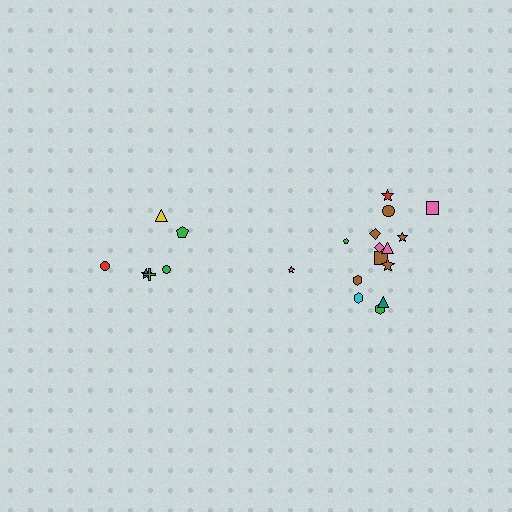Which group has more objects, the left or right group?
The right group.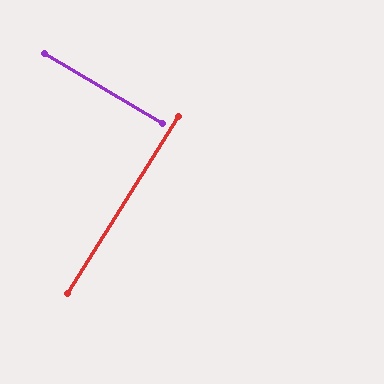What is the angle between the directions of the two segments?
Approximately 89 degrees.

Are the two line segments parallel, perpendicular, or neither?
Perpendicular — they meet at approximately 89°.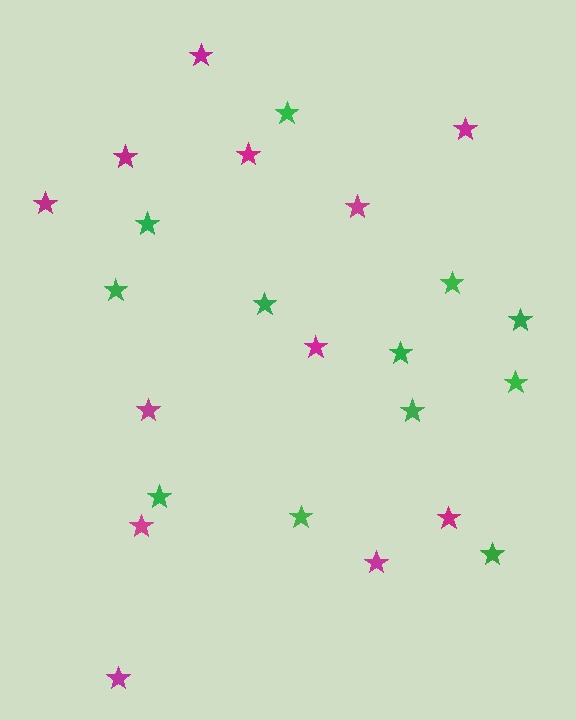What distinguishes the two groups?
There are 2 groups: one group of magenta stars (12) and one group of green stars (12).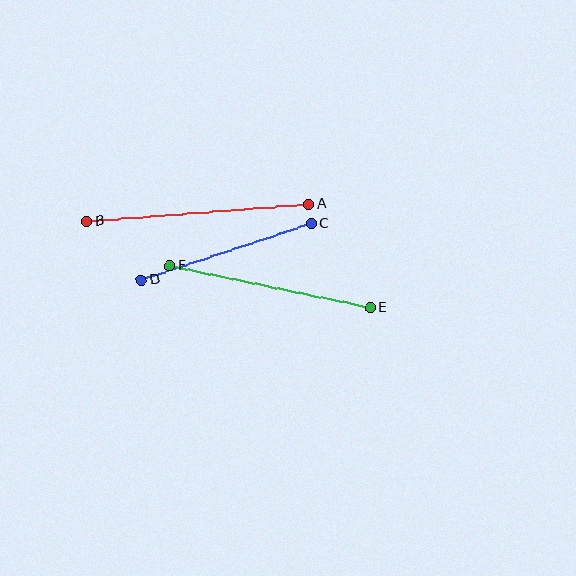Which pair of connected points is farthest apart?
Points A and B are farthest apart.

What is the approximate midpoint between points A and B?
The midpoint is at approximately (198, 213) pixels.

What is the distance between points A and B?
The distance is approximately 223 pixels.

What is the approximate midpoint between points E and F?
The midpoint is at approximately (270, 287) pixels.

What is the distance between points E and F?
The distance is approximately 205 pixels.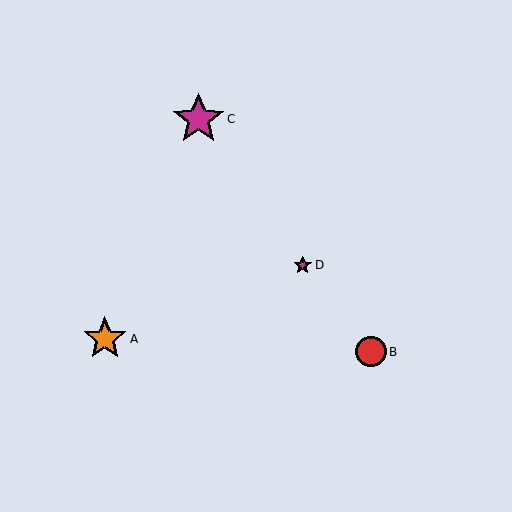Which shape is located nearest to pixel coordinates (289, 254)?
The magenta star (labeled D) at (303, 265) is nearest to that location.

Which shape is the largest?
The magenta star (labeled C) is the largest.